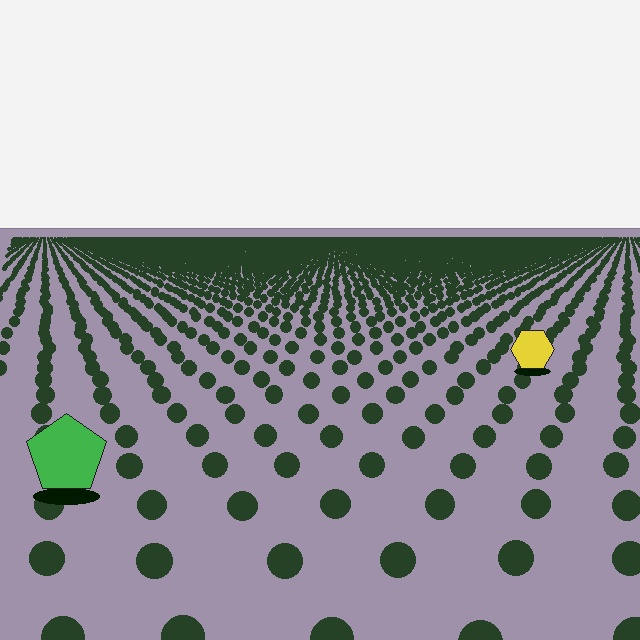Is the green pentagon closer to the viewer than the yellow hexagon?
Yes. The green pentagon is closer — you can tell from the texture gradient: the ground texture is coarser near it.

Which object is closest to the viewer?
The green pentagon is closest. The texture marks near it are larger and more spread out.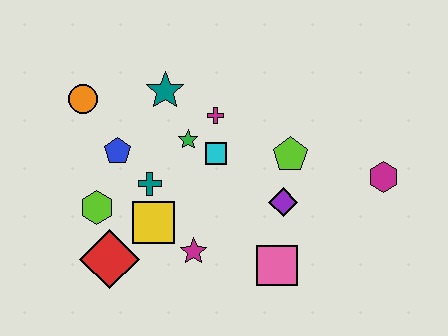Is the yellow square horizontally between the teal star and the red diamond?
Yes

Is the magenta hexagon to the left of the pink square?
No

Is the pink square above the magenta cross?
No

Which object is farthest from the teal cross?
The magenta hexagon is farthest from the teal cross.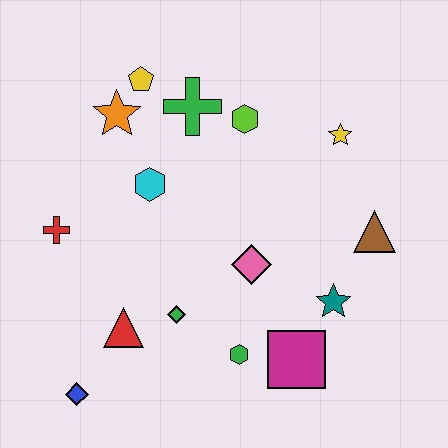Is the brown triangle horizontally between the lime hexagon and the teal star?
No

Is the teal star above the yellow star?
No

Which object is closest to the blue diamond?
The red triangle is closest to the blue diamond.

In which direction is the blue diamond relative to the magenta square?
The blue diamond is to the left of the magenta square.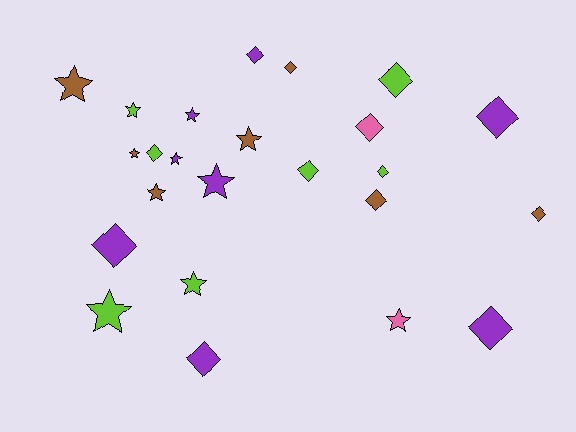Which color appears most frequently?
Purple, with 8 objects.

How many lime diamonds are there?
There are 4 lime diamonds.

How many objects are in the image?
There are 24 objects.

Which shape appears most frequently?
Diamond, with 13 objects.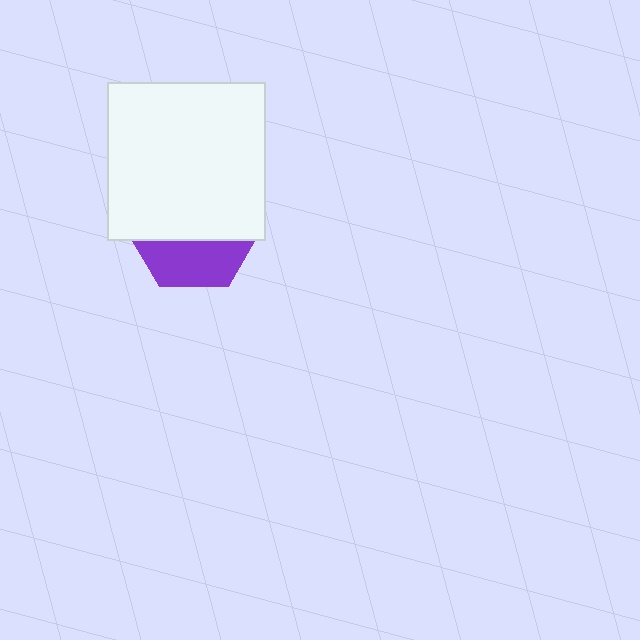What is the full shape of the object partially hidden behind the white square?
The partially hidden object is a purple hexagon.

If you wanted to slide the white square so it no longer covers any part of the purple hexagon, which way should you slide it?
Slide it up — that is the most direct way to separate the two shapes.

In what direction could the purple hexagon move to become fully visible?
The purple hexagon could move down. That would shift it out from behind the white square entirely.